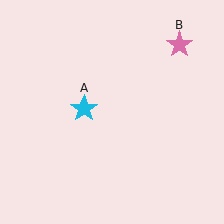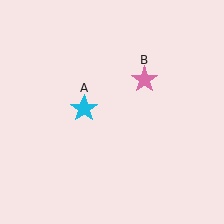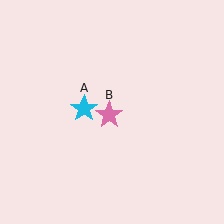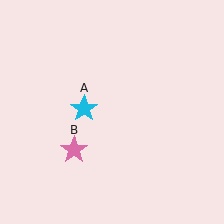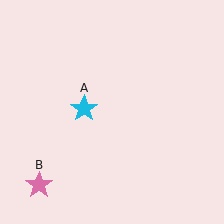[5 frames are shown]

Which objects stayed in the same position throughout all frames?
Cyan star (object A) remained stationary.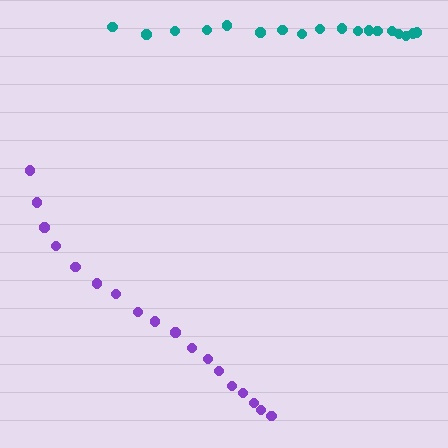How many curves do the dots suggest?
There are 2 distinct paths.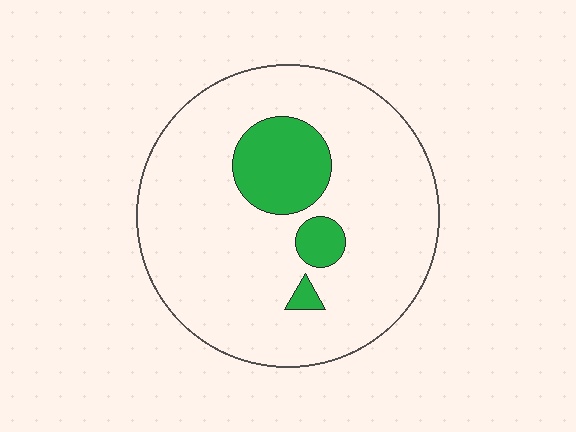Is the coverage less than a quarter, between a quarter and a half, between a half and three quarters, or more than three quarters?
Less than a quarter.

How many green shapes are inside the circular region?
3.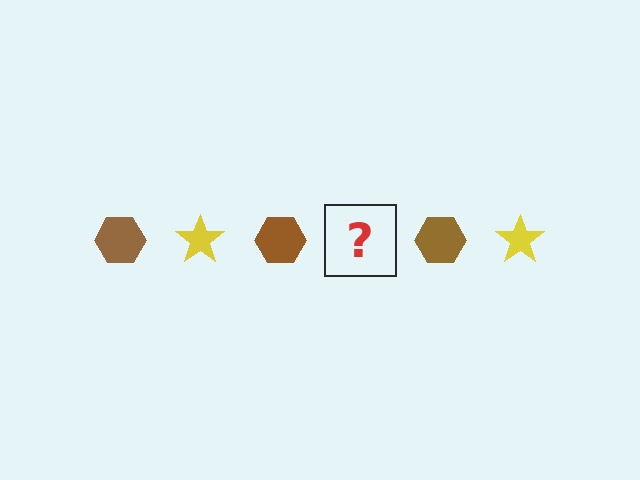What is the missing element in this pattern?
The missing element is a yellow star.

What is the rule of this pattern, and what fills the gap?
The rule is that the pattern alternates between brown hexagon and yellow star. The gap should be filled with a yellow star.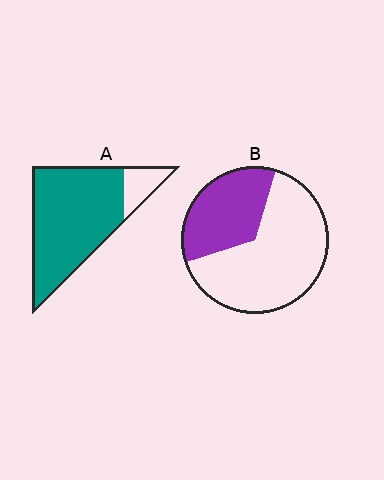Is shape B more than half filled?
No.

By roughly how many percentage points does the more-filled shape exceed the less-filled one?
By roughly 50 percentage points (A over B).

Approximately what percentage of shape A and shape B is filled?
A is approximately 85% and B is approximately 35%.